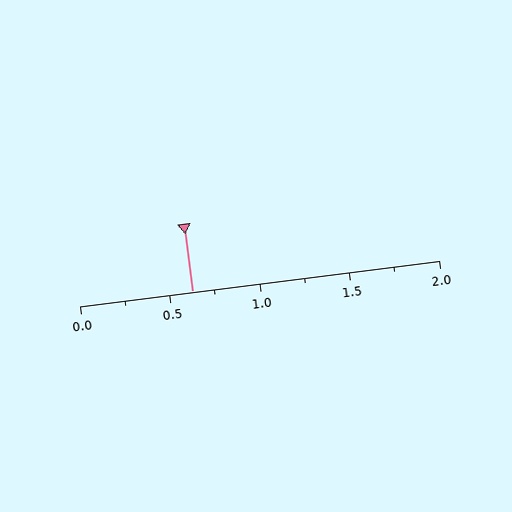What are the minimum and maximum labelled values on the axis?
The axis runs from 0.0 to 2.0.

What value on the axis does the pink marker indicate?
The marker indicates approximately 0.62.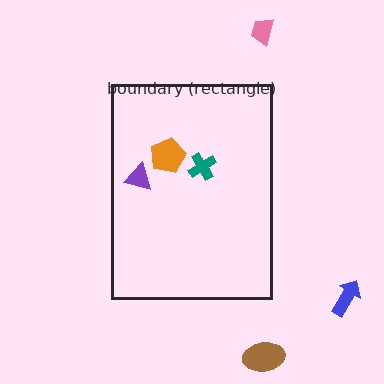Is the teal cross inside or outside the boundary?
Inside.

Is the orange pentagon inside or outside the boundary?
Inside.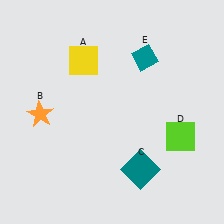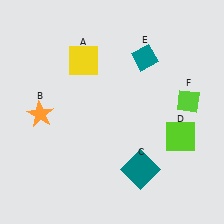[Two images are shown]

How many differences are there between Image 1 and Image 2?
There is 1 difference between the two images.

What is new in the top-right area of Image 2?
A lime diamond (F) was added in the top-right area of Image 2.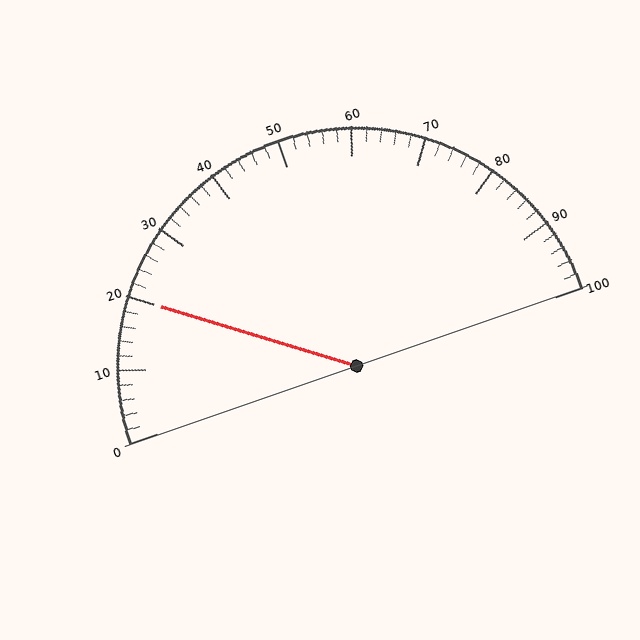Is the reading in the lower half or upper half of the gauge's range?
The reading is in the lower half of the range (0 to 100).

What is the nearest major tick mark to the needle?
The nearest major tick mark is 20.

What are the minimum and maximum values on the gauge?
The gauge ranges from 0 to 100.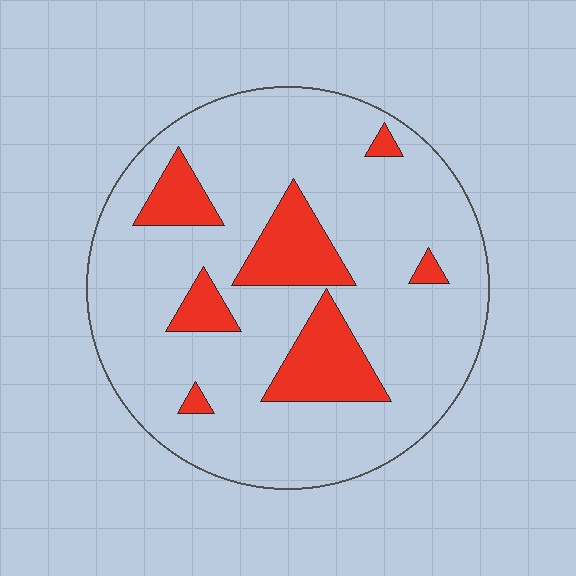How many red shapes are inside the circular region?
7.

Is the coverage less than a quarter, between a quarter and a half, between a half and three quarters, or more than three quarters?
Less than a quarter.